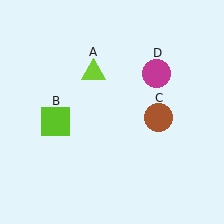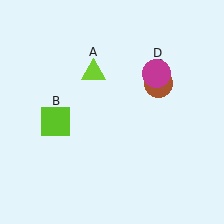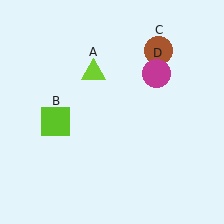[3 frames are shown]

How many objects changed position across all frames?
1 object changed position: brown circle (object C).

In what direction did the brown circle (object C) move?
The brown circle (object C) moved up.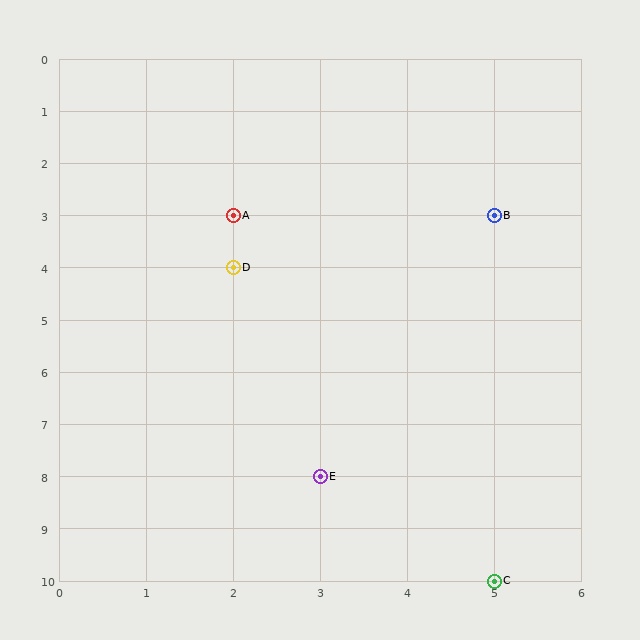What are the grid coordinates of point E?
Point E is at grid coordinates (3, 8).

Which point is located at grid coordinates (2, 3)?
Point A is at (2, 3).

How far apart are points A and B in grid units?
Points A and B are 3 columns apart.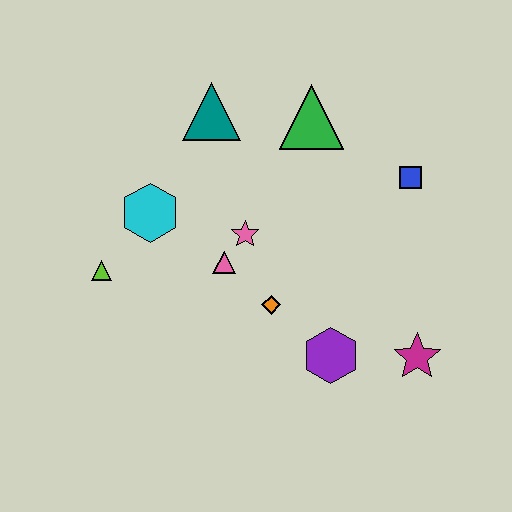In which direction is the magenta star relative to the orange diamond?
The magenta star is to the right of the orange diamond.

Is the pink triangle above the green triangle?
No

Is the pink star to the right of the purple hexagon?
No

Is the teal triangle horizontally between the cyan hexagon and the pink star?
Yes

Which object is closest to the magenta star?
The purple hexagon is closest to the magenta star.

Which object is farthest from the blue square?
The lime triangle is farthest from the blue square.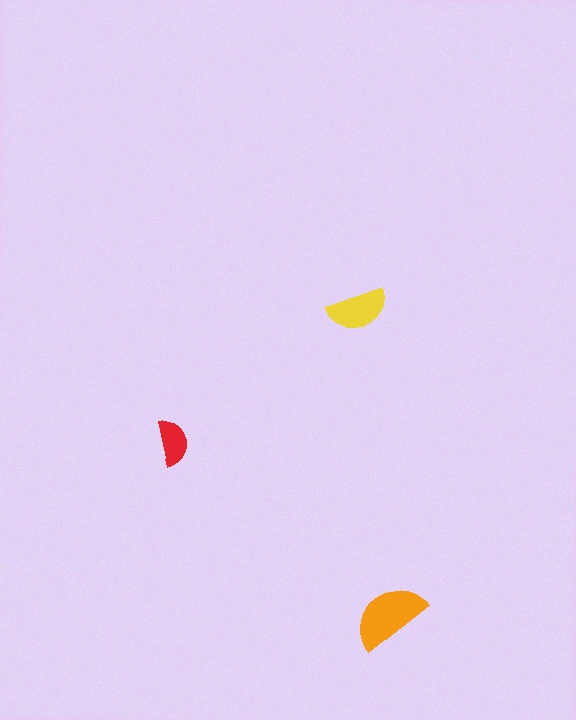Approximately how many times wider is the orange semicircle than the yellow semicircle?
About 1.5 times wider.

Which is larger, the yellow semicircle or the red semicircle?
The yellow one.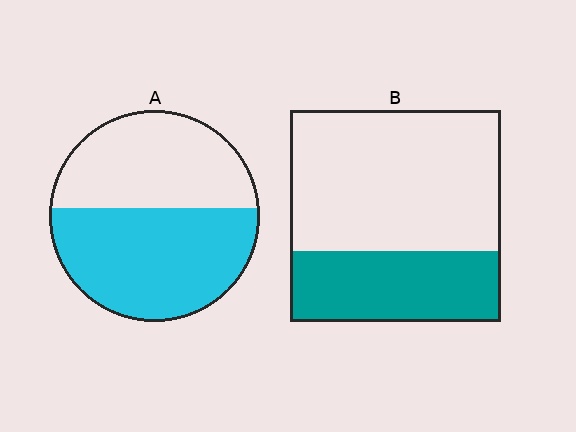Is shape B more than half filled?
No.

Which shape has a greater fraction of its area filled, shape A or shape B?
Shape A.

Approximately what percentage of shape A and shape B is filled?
A is approximately 55% and B is approximately 35%.